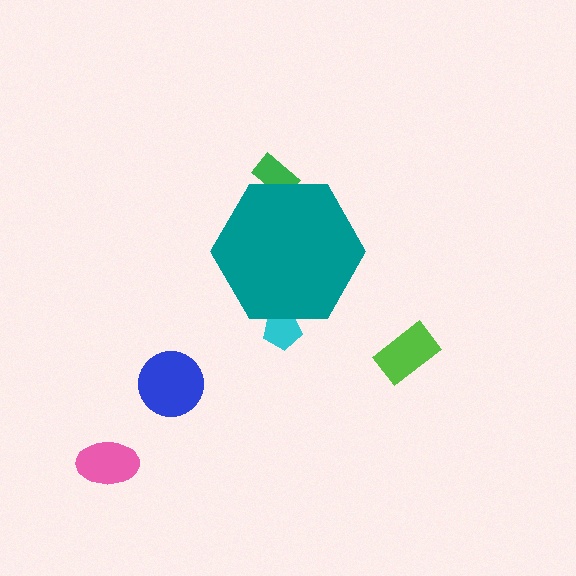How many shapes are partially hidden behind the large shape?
2 shapes are partially hidden.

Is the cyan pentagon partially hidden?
Yes, the cyan pentagon is partially hidden behind the teal hexagon.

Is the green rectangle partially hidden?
Yes, the green rectangle is partially hidden behind the teal hexagon.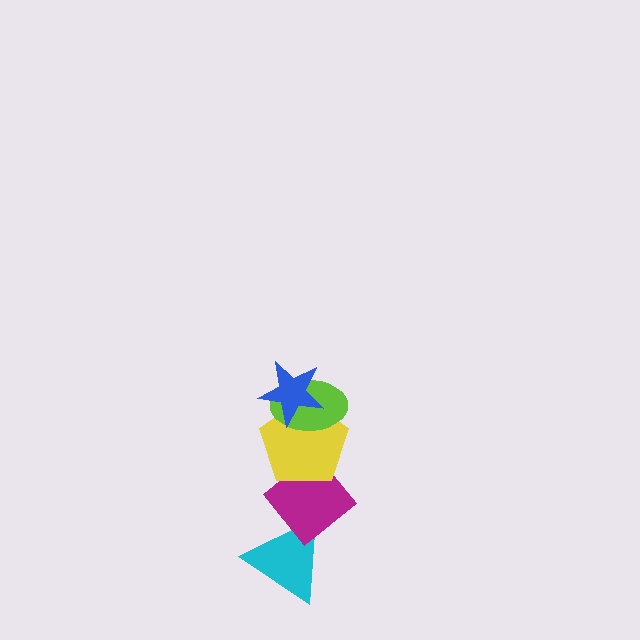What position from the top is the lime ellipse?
The lime ellipse is 2nd from the top.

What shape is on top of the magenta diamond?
The yellow pentagon is on top of the magenta diamond.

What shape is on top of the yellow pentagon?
The lime ellipse is on top of the yellow pentagon.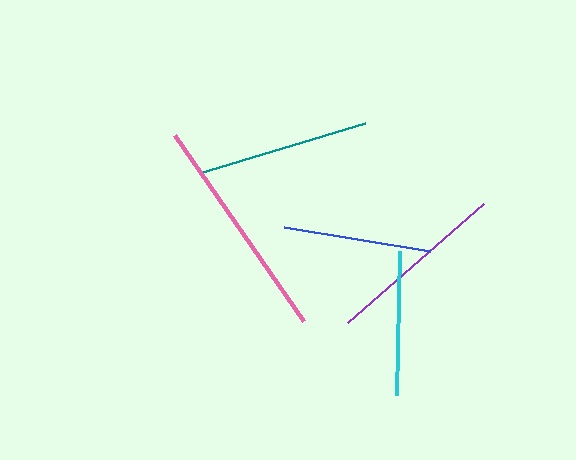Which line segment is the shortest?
The cyan line is the shortest at approximately 144 pixels.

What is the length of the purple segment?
The purple segment is approximately 180 pixels long.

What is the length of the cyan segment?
The cyan segment is approximately 144 pixels long.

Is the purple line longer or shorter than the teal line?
The purple line is longer than the teal line.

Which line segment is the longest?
The pink line is the longest at approximately 227 pixels.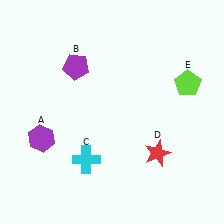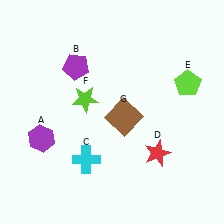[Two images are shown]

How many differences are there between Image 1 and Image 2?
There are 2 differences between the two images.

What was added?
A lime star (F), a brown square (G) were added in Image 2.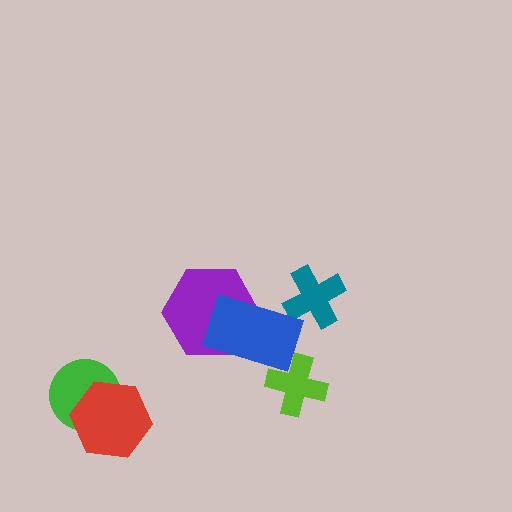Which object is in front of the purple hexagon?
The blue rectangle is in front of the purple hexagon.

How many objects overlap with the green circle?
1 object overlaps with the green circle.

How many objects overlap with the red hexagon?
1 object overlaps with the red hexagon.